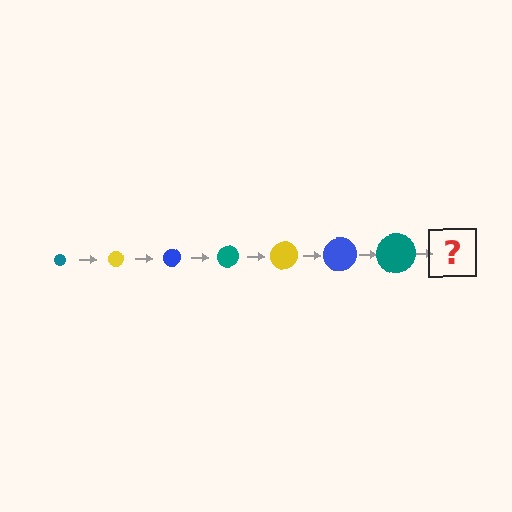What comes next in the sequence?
The next element should be a yellow circle, larger than the previous one.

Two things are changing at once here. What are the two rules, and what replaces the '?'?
The two rules are that the circle grows larger each step and the color cycles through teal, yellow, and blue. The '?' should be a yellow circle, larger than the previous one.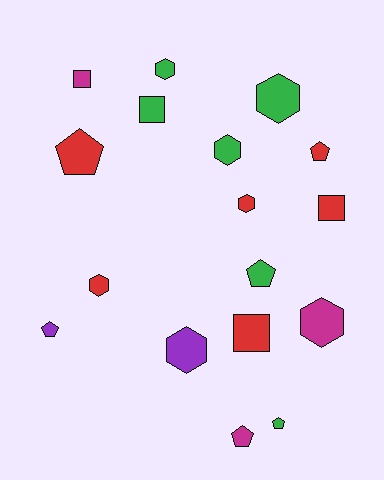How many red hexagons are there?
There are 2 red hexagons.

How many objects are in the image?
There are 17 objects.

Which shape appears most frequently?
Hexagon, with 7 objects.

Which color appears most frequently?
Red, with 6 objects.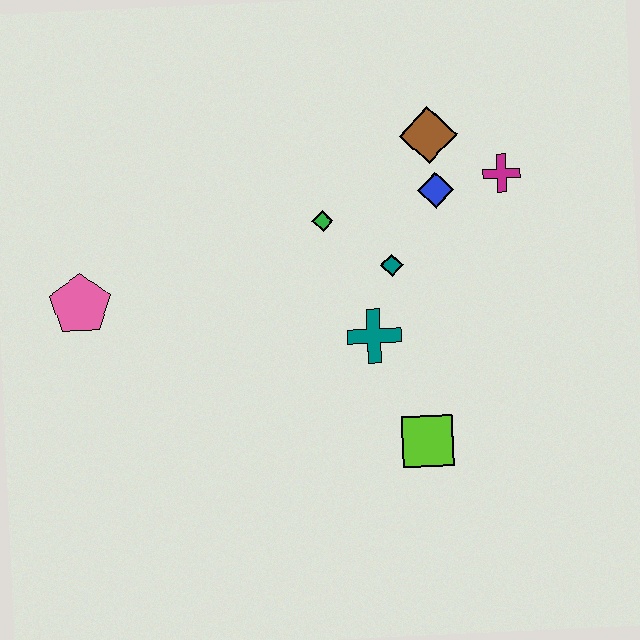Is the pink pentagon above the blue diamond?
No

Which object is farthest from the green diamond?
The pink pentagon is farthest from the green diamond.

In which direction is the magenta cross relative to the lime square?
The magenta cross is above the lime square.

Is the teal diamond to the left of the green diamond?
No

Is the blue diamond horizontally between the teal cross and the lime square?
No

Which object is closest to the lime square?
The teal cross is closest to the lime square.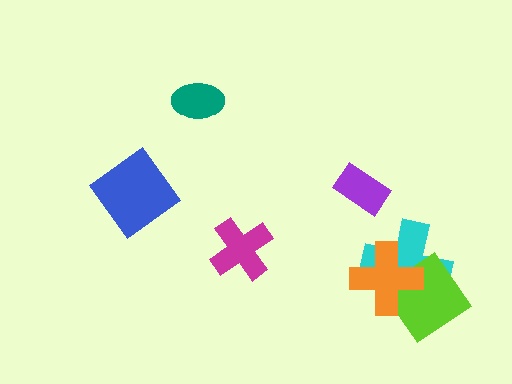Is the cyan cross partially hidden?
Yes, it is partially covered by another shape.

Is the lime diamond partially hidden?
Yes, it is partially covered by another shape.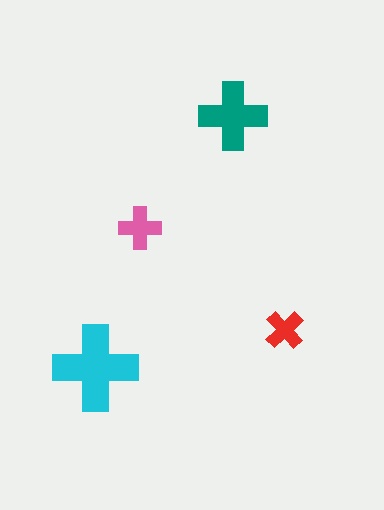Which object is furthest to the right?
The red cross is rightmost.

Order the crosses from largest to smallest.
the cyan one, the teal one, the pink one, the red one.